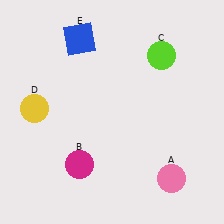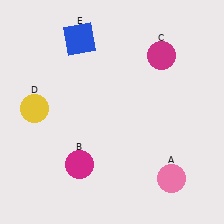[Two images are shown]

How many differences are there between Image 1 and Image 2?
There is 1 difference between the two images.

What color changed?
The circle (C) changed from lime in Image 1 to magenta in Image 2.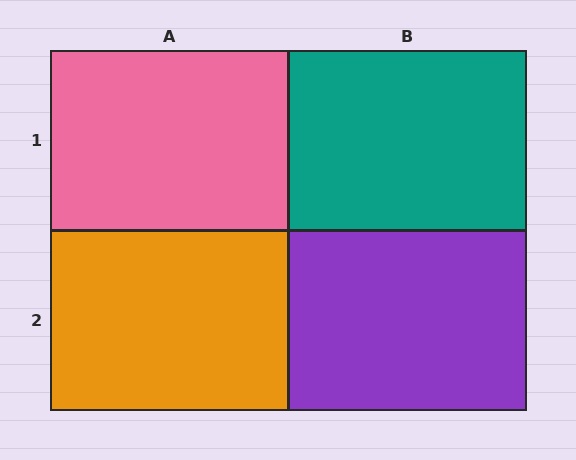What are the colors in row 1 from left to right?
Pink, teal.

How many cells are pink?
1 cell is pink.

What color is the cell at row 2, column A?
Orange.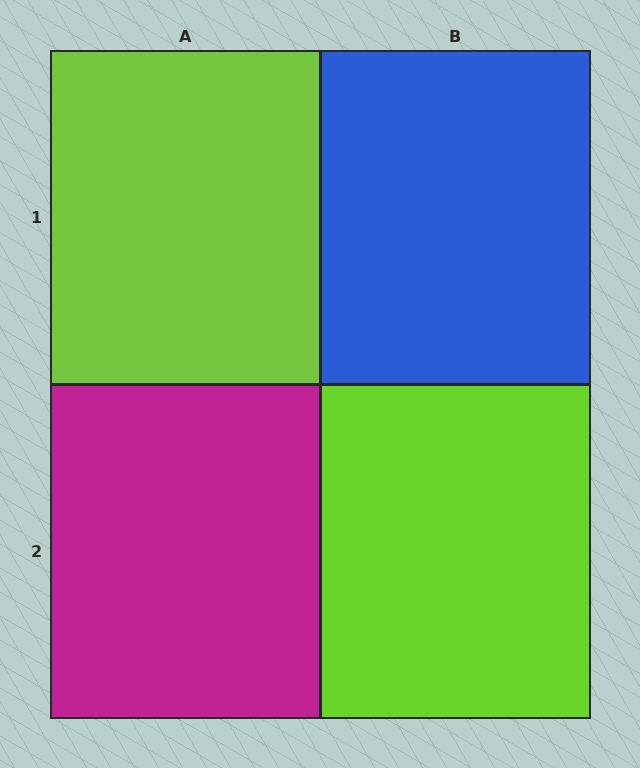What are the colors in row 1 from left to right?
Lime, blue.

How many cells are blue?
1 cell is blue.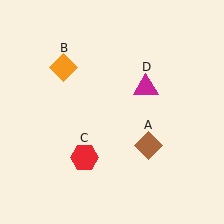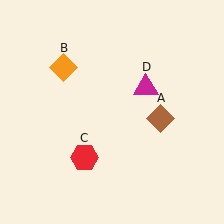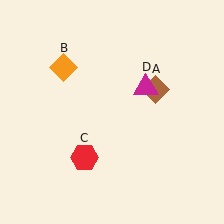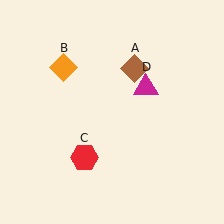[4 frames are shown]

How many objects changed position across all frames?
1 object changed position: brown diamond (object A).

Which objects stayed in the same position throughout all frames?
Orange diamond (object B) and red hexagon (object C) and magenta triangle (object D) remained stationary.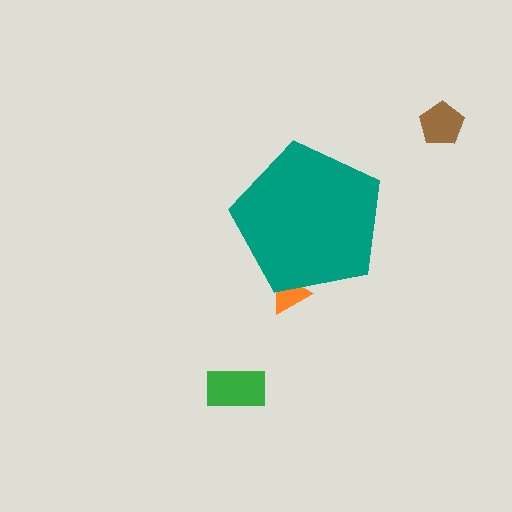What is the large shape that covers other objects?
A teal pentagon.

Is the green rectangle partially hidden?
No, the green rectangle is fully visible.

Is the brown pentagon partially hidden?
No, the brown pentagon is fully visible.